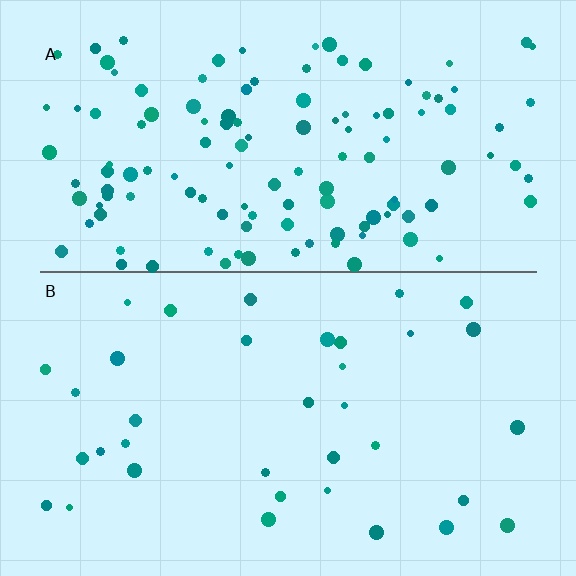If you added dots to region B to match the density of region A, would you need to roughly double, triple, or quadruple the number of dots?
Approximately quadruple.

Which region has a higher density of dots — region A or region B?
A (the top).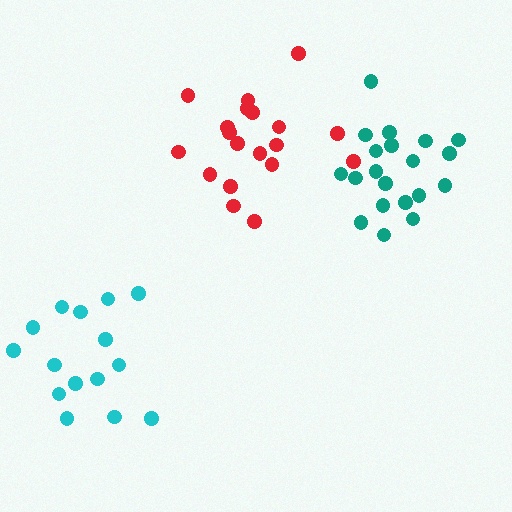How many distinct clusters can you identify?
There are 3 distinct clusters.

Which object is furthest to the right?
The teal cluster is rightmost.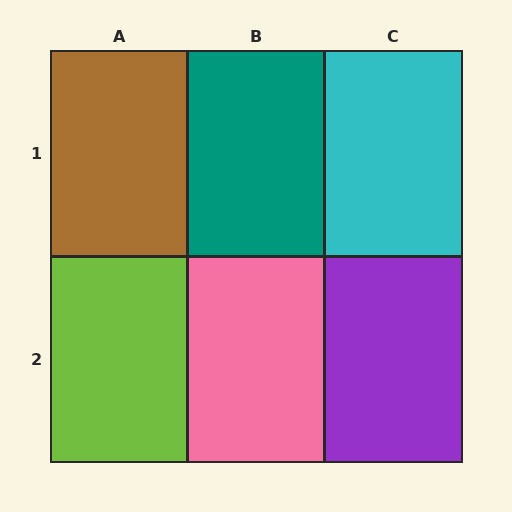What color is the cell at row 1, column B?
Teal.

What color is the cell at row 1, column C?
Cyan.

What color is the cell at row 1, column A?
Brown.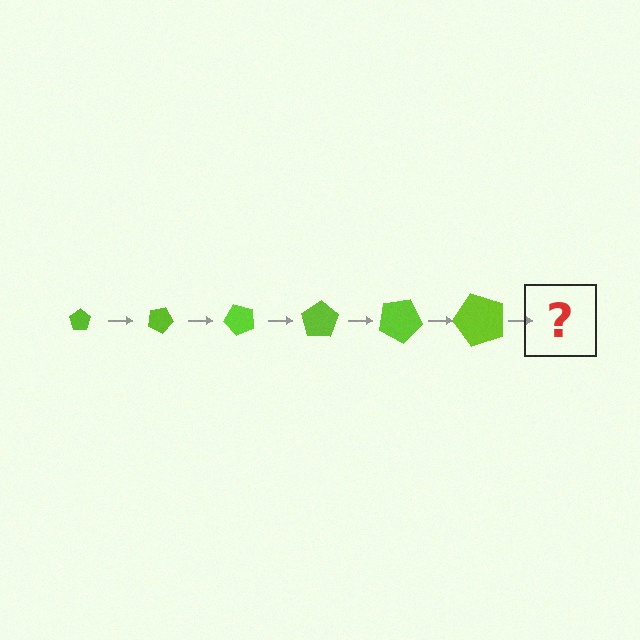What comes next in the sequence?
The next element should be a pentagon, larger than the previous one and rotated 150 degrees from the start.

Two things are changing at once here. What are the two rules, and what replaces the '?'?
The two rules are that the pentagon grows larger each step and it rotates 25 degrees each step. The '?' should be a pentagon, larger than the previous one and rotated 150 degrees from the start.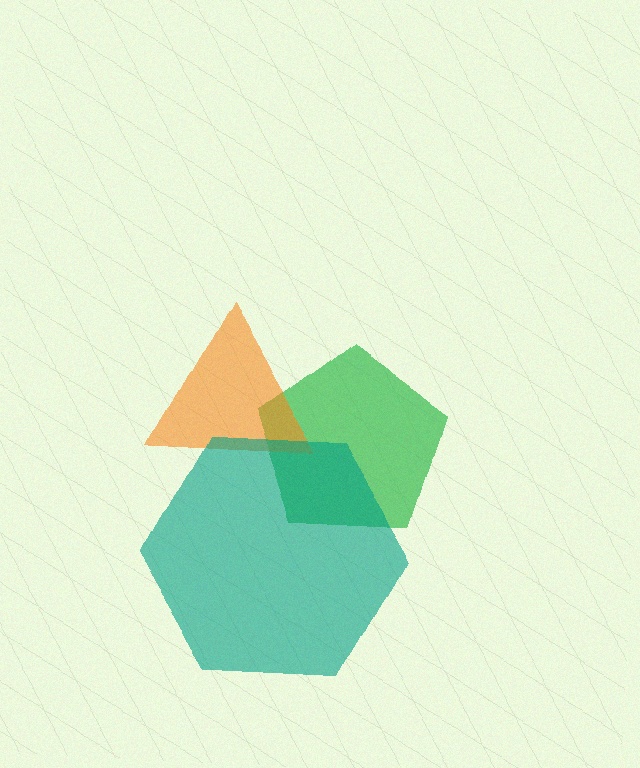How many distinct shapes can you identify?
There are 3 distinct shapes: a green pentagon, an orange triangle, a teal hexagon.